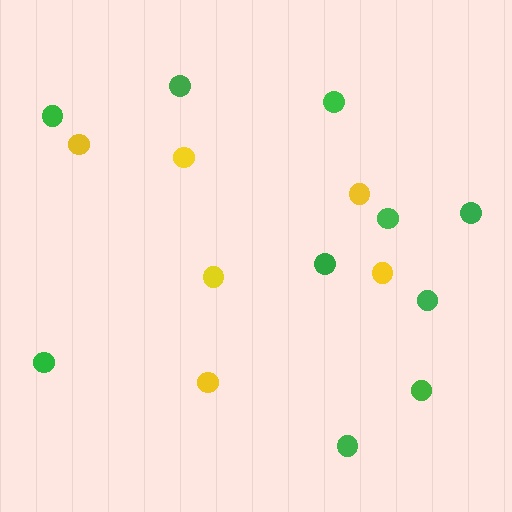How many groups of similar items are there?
There are 2 groups: one group of yellow circles (6) and one group of green circles (10).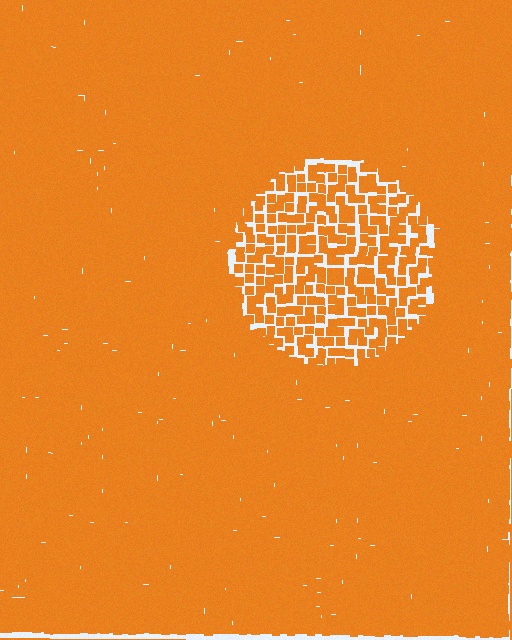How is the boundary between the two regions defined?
The boundary is defined by a change in element density (approximately 2.2x ratio). All elements are the same color, size, and shape.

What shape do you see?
I see a circle.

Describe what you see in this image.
The image contains small orange elements arranged at two different densities. A circle-shaped region is visible where the elements are less densely packed than the surrounding area.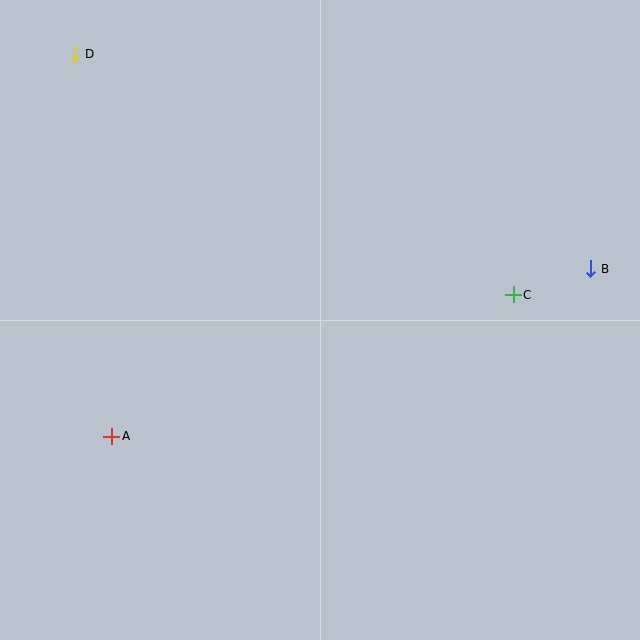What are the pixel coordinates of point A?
Point A is at (112, 436).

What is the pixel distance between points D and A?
The distance between D and A is 385 pixels.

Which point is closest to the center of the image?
Point C at (513, 295) is closest to the center.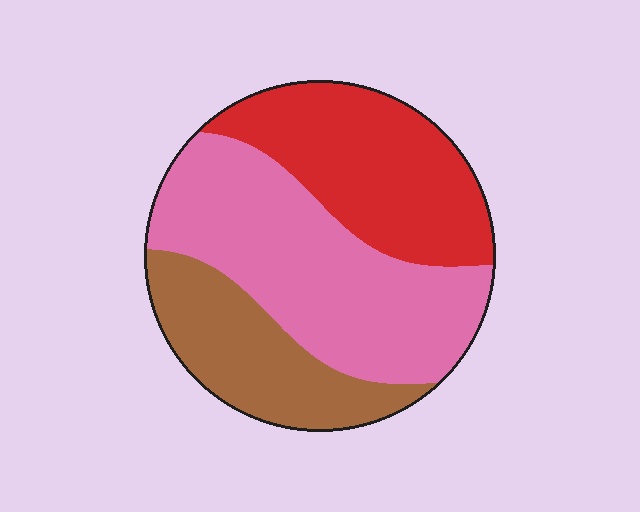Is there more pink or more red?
Pink.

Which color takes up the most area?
Pink, at roughly 45%.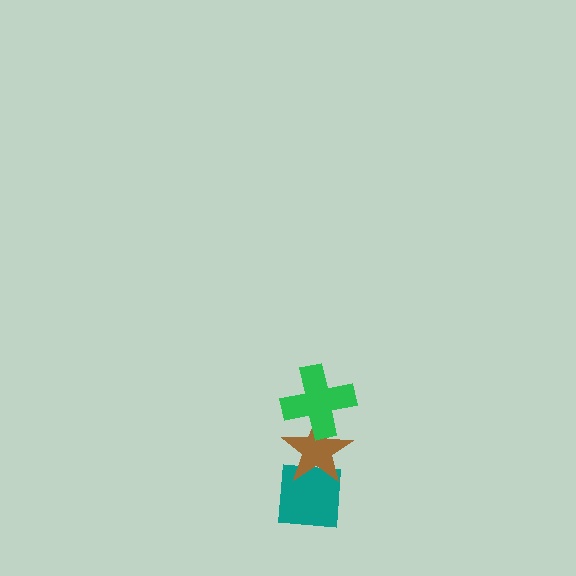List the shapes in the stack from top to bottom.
From top to bottom: the green cross, the brown star, the teal square.